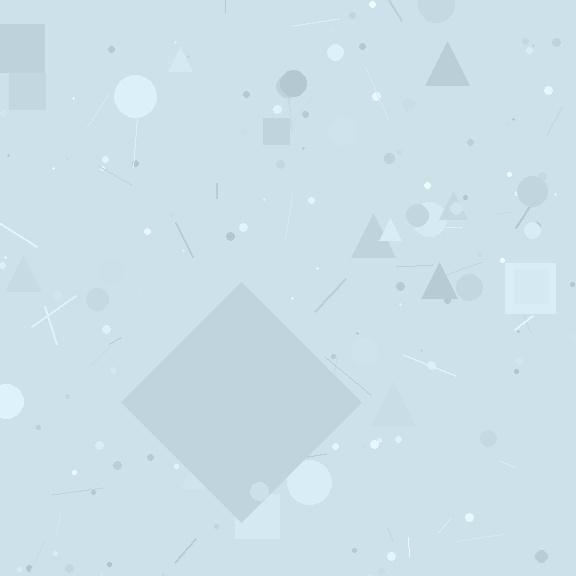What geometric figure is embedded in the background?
A diamond is embedded in the background.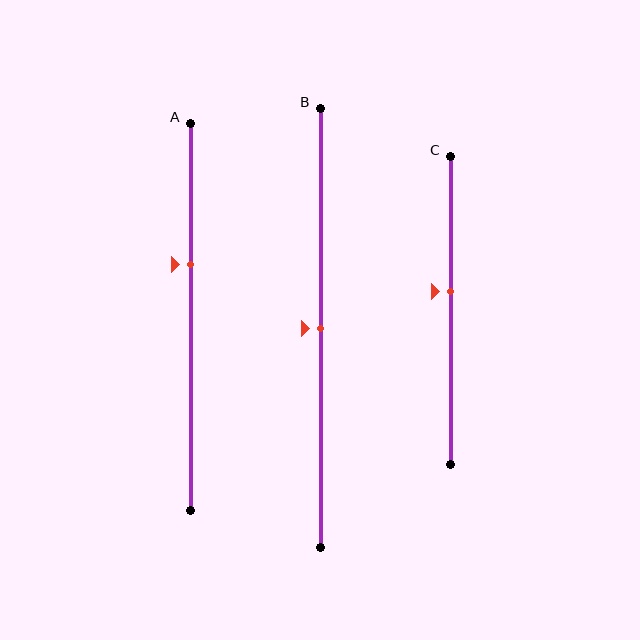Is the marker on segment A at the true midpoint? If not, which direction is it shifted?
No, the marker on segment A is shifted upward by about 14% of the segment length.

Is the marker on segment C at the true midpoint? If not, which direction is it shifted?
No, the marker on segment C is shifted upward by about 6% of the segment length.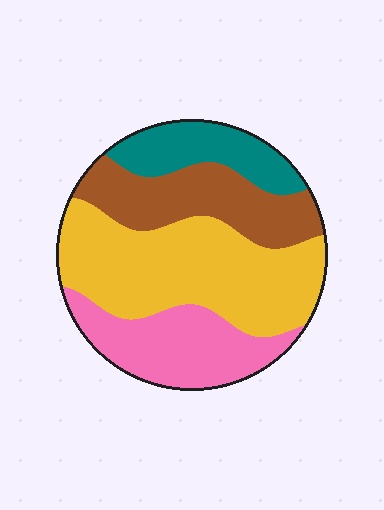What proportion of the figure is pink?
Pink covers around 20% of the figure.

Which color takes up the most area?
Yellow, at roughly 40%.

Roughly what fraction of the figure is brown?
Brown covers 22% of the figure.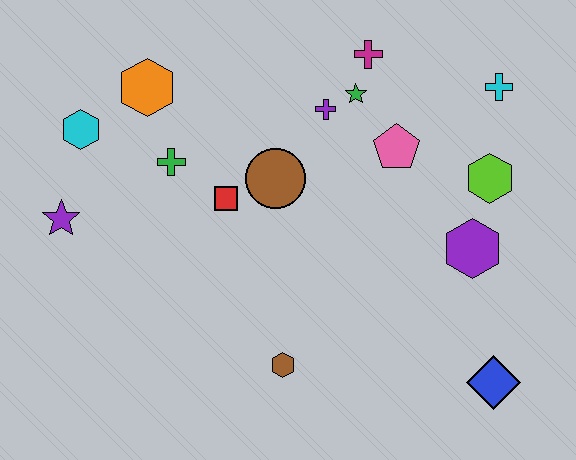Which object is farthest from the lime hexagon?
The purple star is farthest from the lime hexagon.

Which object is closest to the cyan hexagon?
The orange hexagon is closest to the cyan hexagon.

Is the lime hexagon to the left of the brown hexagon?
No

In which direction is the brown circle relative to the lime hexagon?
The brown circle is to the left of the lime hexagon.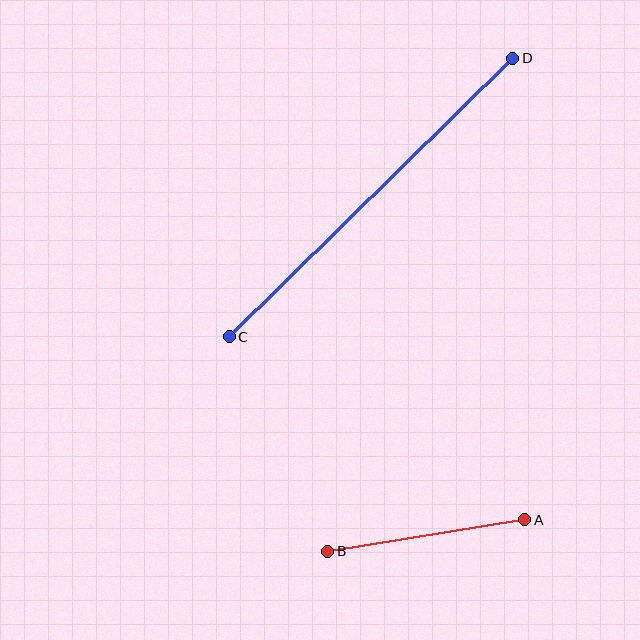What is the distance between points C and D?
The distance is approximately 397 pixels.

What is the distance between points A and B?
The distance is approximately 199 pixels.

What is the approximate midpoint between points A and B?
The midpoint is at approximately (426, 536) pixels.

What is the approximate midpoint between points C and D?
The midpoint is at approximately (371, 197) pixels.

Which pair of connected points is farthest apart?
Points C and D are farthest apart.